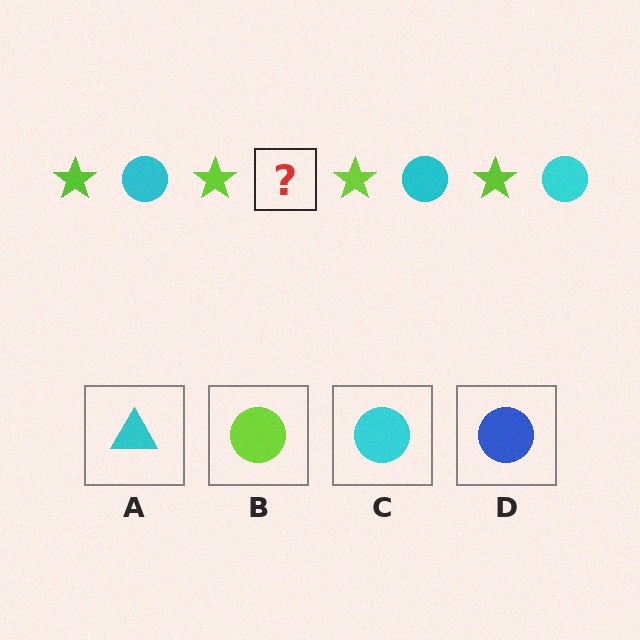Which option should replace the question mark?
Option C.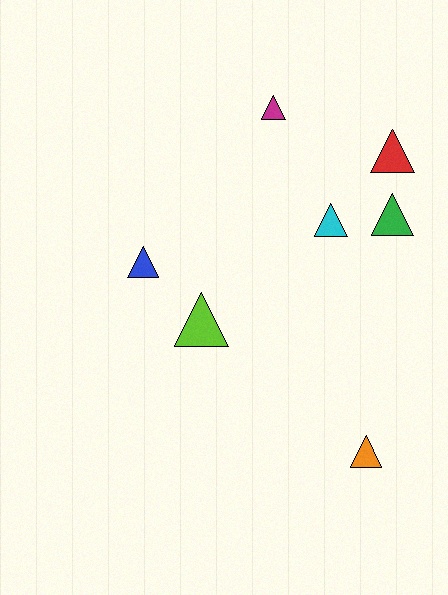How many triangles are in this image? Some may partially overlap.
There are 7 triangles.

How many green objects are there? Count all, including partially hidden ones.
There is 1 green object.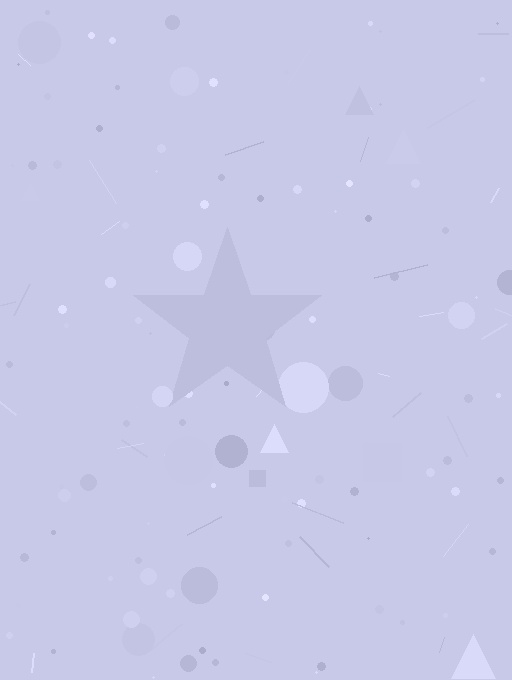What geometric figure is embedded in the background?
A star is embedded in the background.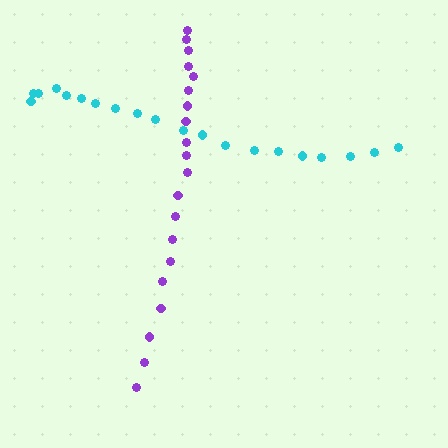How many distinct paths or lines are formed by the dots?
There are 2 distinct paths.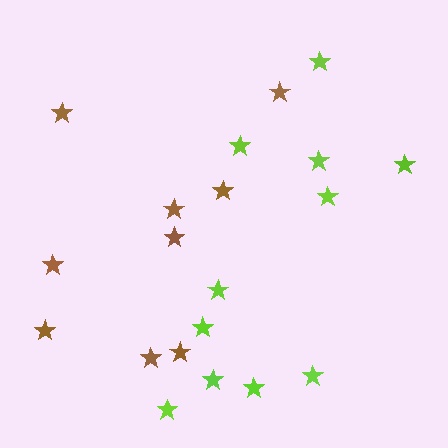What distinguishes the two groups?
There are 2 groups: one group of brown stars (9) and one group of lime stars (11).